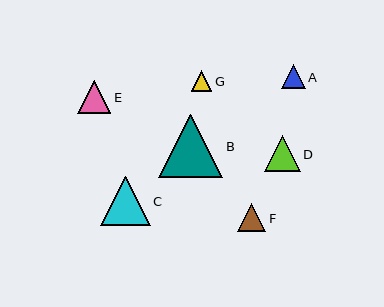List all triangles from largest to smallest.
From largest to smallest: B, C, D, E, F, A, G.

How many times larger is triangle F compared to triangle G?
Triangle F is approximately 1.3 times the size of triangle G.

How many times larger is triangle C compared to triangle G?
Triangle C is approximately 2.4 times the size of triangle G.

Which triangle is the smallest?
Triangle G is the smallest with a size of approximately 21 pixels.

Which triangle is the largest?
Triangle B is the largest with a size of approximately 64 pixels.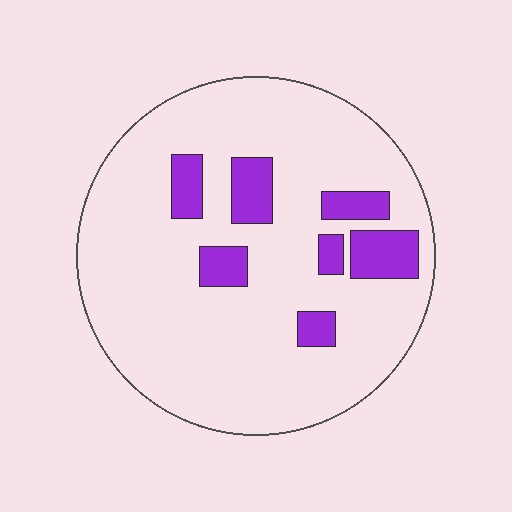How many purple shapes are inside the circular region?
7.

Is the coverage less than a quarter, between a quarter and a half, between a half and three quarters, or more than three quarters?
Less than a quarter.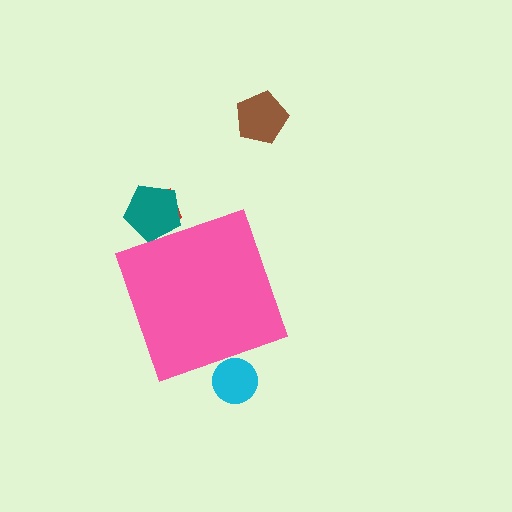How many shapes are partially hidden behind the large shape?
3 shapes are partially hidden.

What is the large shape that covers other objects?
A pink diamond.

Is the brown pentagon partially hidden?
No, the brown pentagon is fully visible.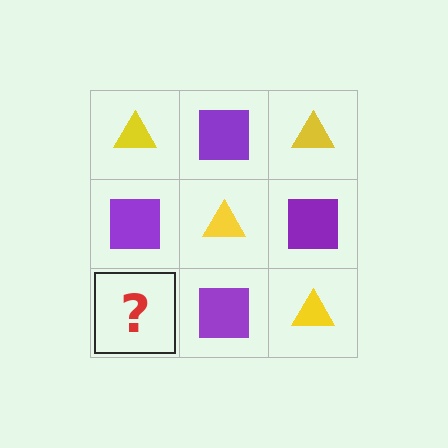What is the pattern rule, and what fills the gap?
The rule is that it alternates yellow triangle and purple square in a checkerboard pattern. The gap should be filled with a yellow triangle.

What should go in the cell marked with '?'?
The missing cell should contain a yellow triangle.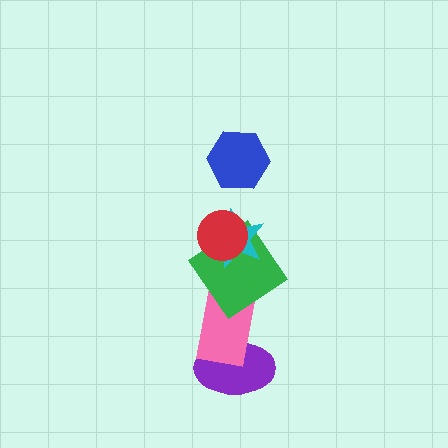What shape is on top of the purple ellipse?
The pink rectangle is on top of the purple ellipse.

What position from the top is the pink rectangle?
The pink rectangle is 5th from the top.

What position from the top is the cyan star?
The cyan star is 3rd from the top.